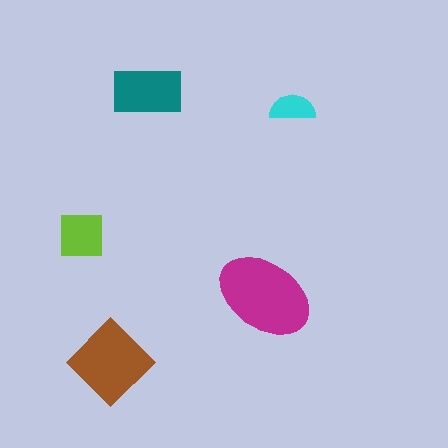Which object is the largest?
The magenta ellipse.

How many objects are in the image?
There are 5 objects in the image.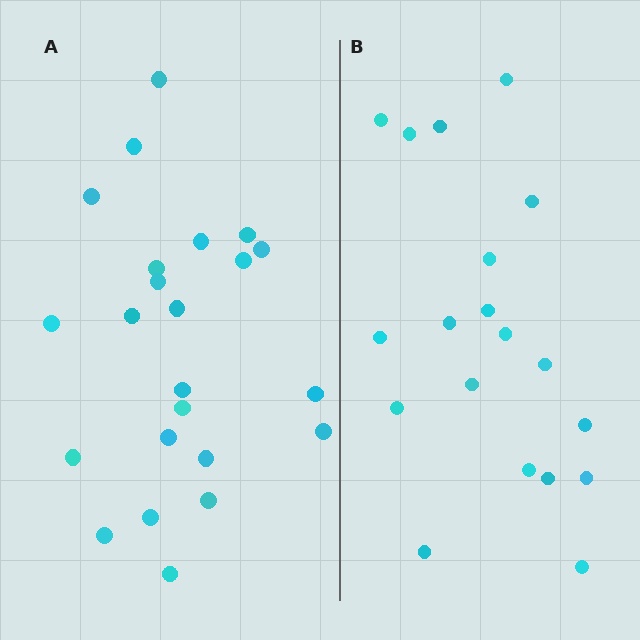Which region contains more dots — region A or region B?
Region A (the left region) has more dots.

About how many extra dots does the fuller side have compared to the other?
Region A has about 4 more dots than region B.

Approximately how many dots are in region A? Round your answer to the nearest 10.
About 20 dots. (The exact count is 23, which rounds to 20.)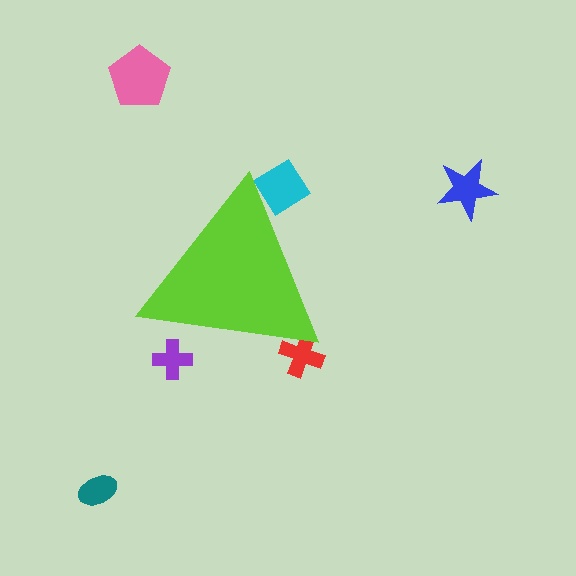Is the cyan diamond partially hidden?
Yes, the cyan diamond is partially hidden behind the lime triangle.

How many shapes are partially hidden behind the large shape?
3 shapes are partially hidden.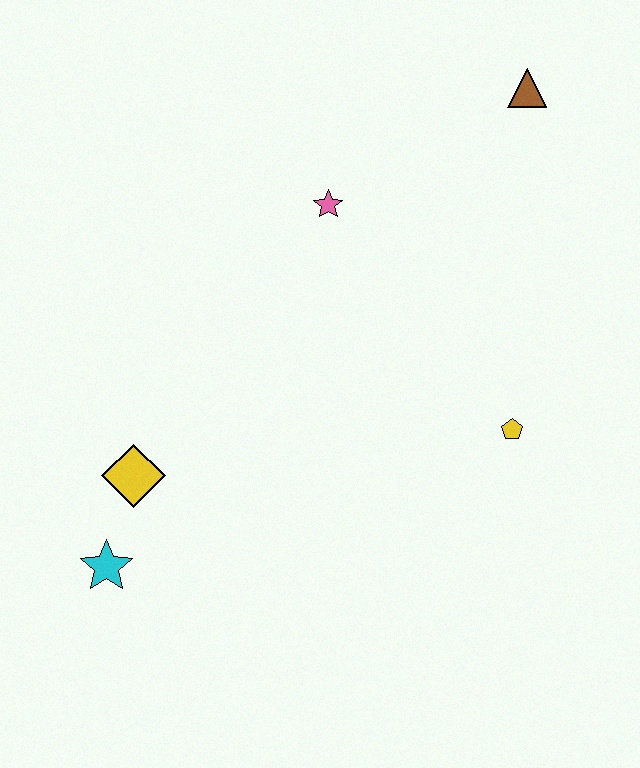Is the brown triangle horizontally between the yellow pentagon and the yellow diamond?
No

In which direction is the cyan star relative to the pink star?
The cyan star is below the pink star.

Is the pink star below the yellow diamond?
No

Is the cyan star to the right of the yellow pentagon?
No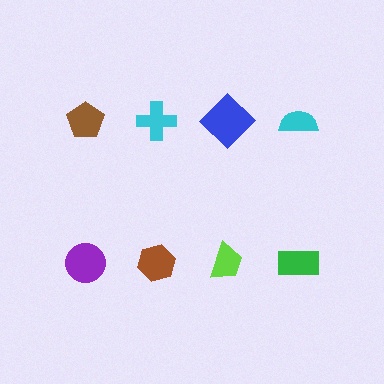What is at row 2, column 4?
A green rectangle.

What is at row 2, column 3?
A lime trapezoid.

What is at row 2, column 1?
A purple circle.